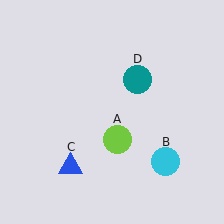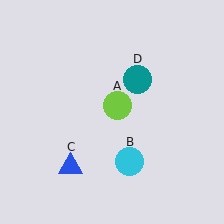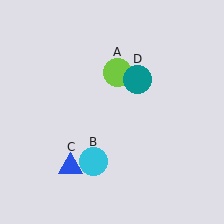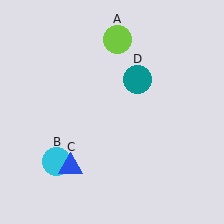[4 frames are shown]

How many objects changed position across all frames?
2 objects changed position: lime circle (object A), cyan circle (object B).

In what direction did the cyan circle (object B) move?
The cyan circle (object B) moved left.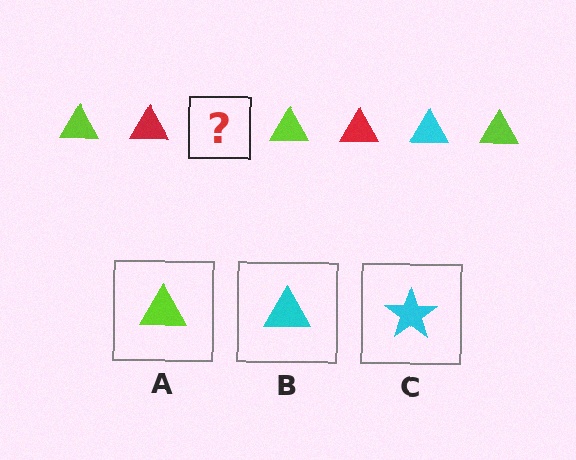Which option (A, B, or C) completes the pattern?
B.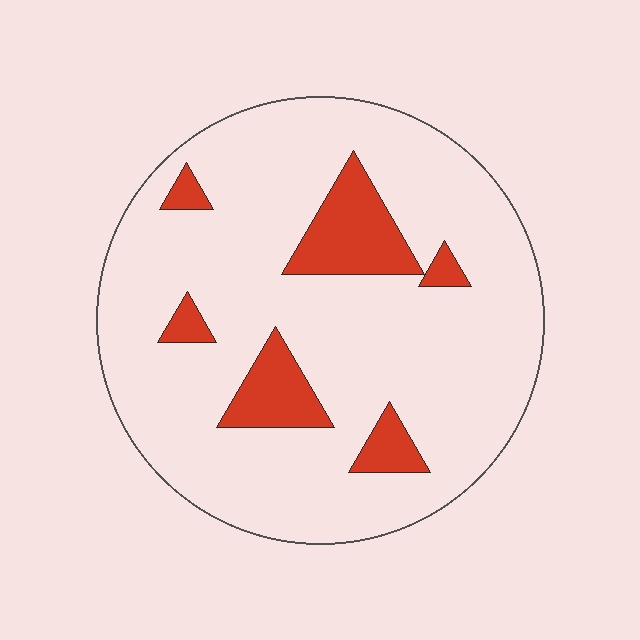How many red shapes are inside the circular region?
6.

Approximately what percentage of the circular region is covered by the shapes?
Approximately 15%.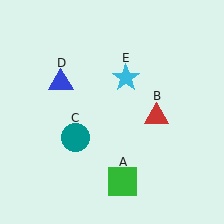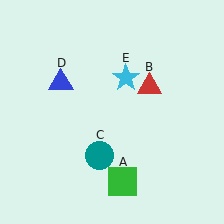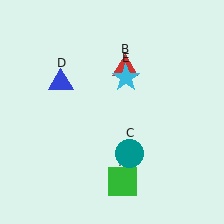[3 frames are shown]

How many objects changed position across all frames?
2 objects changed position: red triangle (object B), teal circle (object C).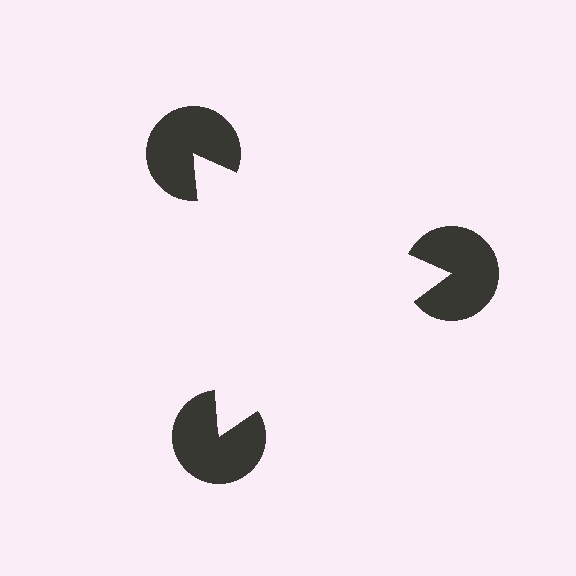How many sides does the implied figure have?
3 sides.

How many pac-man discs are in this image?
There are 3 — one at each vertex of the illusory triangle.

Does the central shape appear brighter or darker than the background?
It typically appears slightly brighter than the background, even though no actual brightness change is drawn.